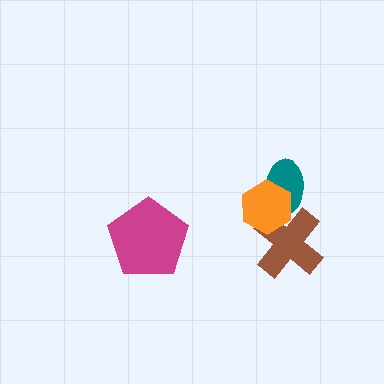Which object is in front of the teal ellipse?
The orange hexagon is in front of the teal ellipse.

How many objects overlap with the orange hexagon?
2 objects overlap with the orange hexagon.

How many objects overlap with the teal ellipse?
2 objects overlap with the teal ellipse.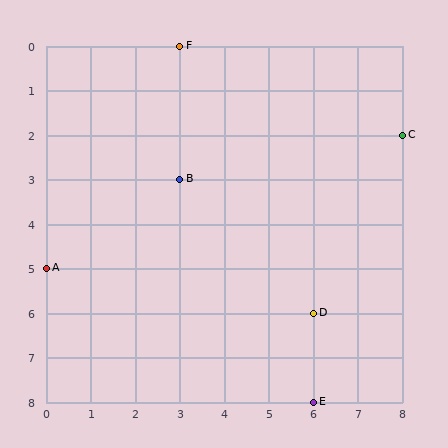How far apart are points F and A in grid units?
Points F and A are 3 columns and 5 rows apart (about 5.8 grid units diagonally).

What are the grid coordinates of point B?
Point B is at grid coordinates (3, 3).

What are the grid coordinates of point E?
Point E is at grid coordinates (6, 8).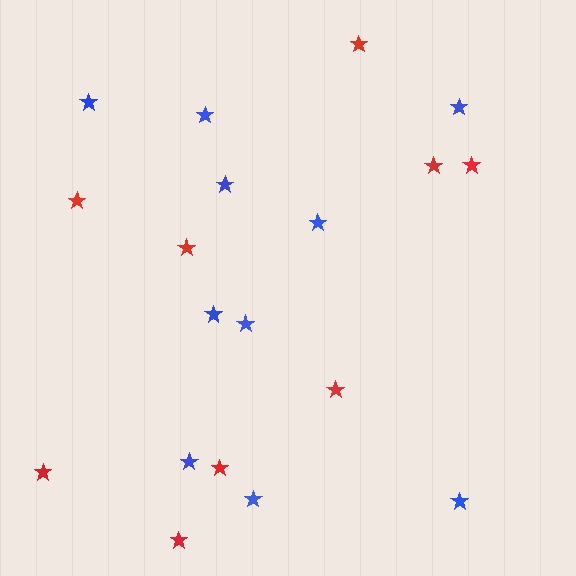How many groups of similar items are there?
There are 2 groups: one group of red stars (9) and one group of blue stars (10).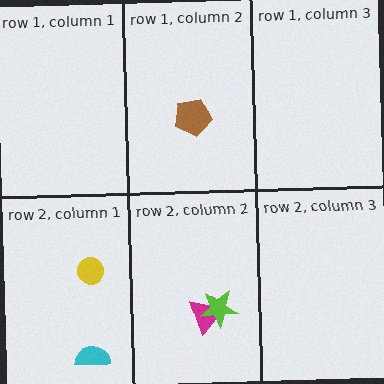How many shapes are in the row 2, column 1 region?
2.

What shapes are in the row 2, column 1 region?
The cyan semicircle, the yellow circle.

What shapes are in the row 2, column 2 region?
The magenta triangle, the lime star.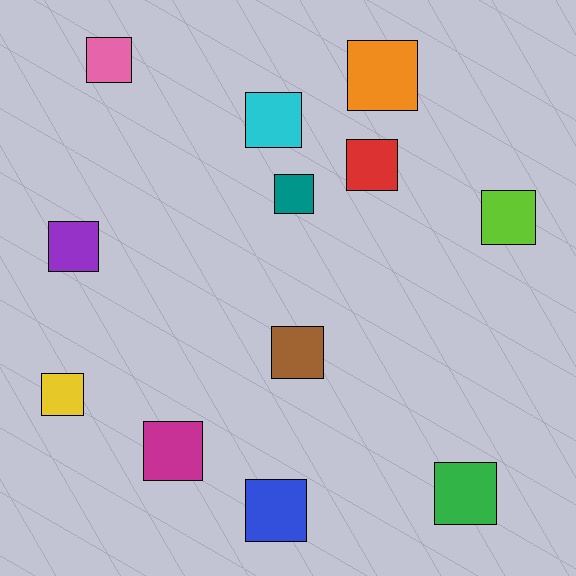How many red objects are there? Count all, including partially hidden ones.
There is 1 red object.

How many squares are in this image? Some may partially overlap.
There are 12 squares.